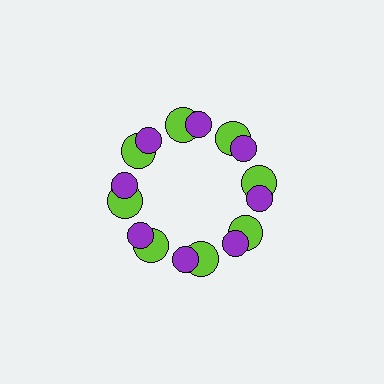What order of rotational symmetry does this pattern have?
This pattern has 8-fold rotational symmetry.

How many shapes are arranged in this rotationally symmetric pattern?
There are 16 shapes, arranged in 8 groups of 2.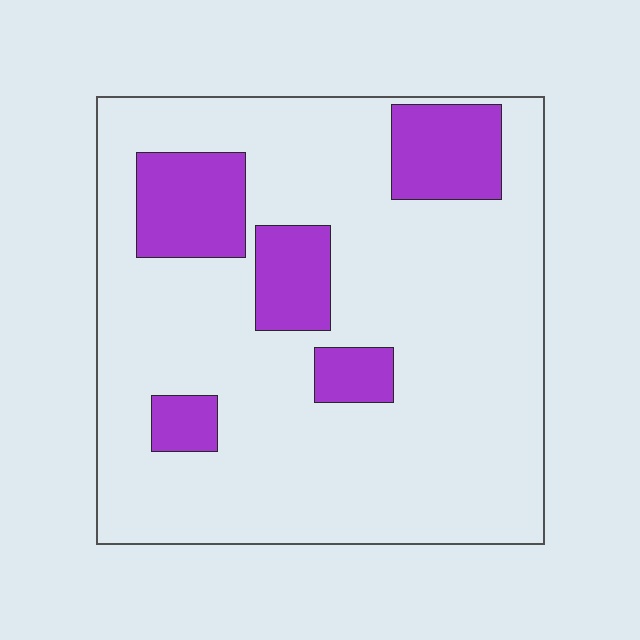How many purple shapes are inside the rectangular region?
5.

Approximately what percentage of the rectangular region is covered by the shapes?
Approximately 20%.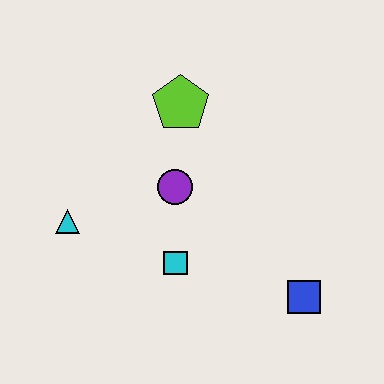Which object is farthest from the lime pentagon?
The blue square is farthest from the lime pentagon.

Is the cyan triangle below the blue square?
No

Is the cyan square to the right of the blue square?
No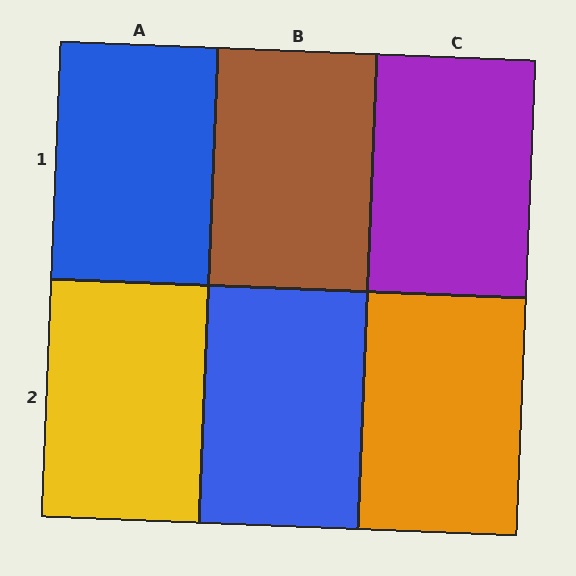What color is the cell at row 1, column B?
Brown.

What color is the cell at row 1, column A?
Blue.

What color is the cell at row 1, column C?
Purple.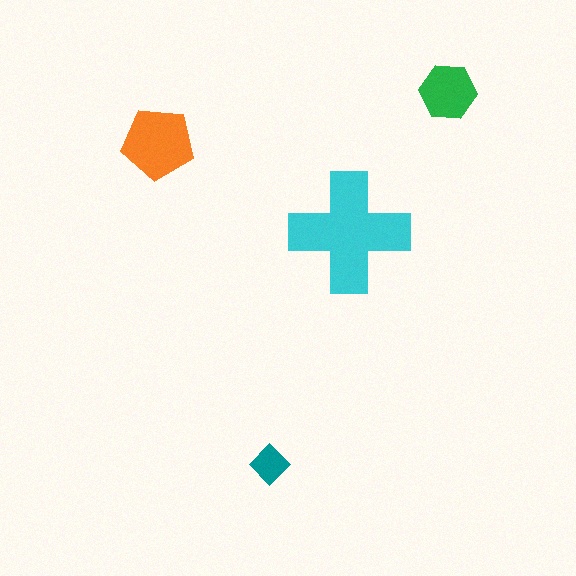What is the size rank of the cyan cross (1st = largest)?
1st.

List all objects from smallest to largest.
The teal diamond, the green hexagon, the orange pentagon, the cyan cross.